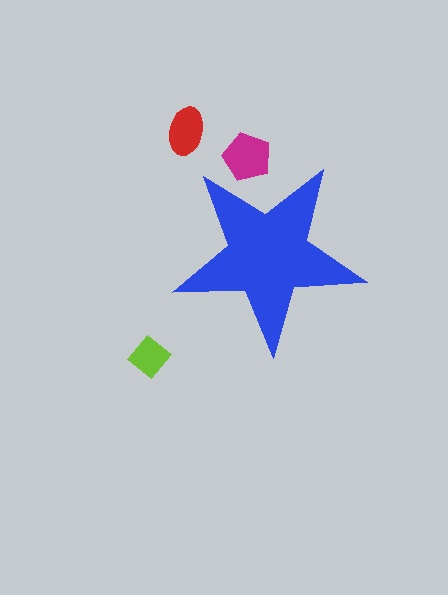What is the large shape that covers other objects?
A blue star.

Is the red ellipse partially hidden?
No, the red ellipse is fully visible.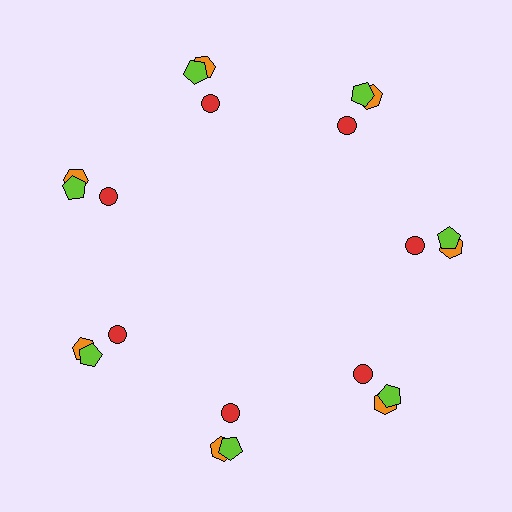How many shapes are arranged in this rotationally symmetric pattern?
There are 21 shapes, arranged in 7 groups of 3.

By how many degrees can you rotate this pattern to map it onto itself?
The pattern maps onto itself every 51 degrees of rotation.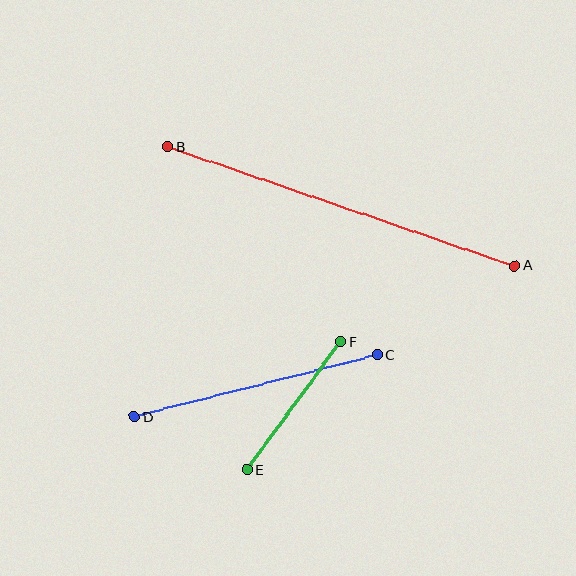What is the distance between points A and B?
The distance is approximately 367 pixels.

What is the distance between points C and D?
The distance is approximately 251 pixels.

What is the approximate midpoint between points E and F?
The midpoint is at approximately (294, 406) pixels.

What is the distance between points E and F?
The distance is approximately 159 pixels.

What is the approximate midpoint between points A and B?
The midpoint is at approximately (341, 206) pixels.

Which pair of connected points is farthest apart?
Points A and B are farthest apart.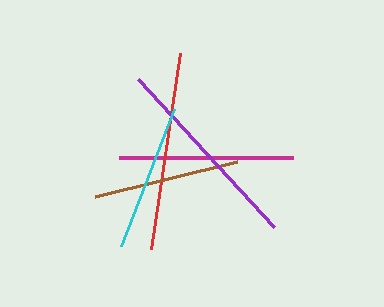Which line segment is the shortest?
The brown line is the shortest at approximately 147 pixels.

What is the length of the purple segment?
The purple segment is approximately 201 pixels long.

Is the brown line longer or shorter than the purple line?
The purple line is longer than the brown line.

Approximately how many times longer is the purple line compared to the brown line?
The purple line is approximately 1.4 times the length of the brown line.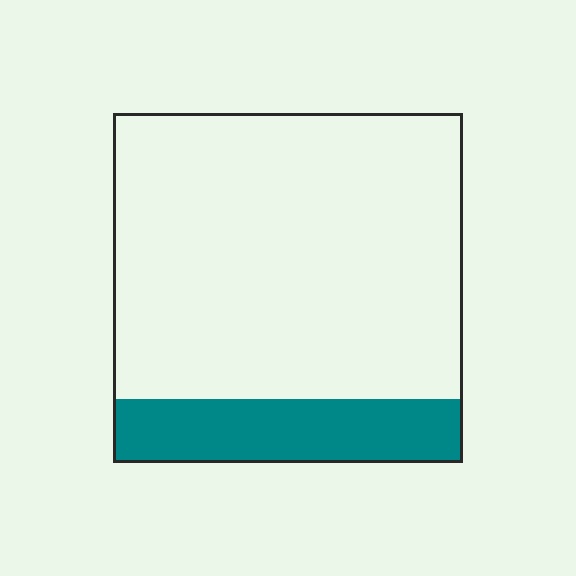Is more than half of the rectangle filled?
No.